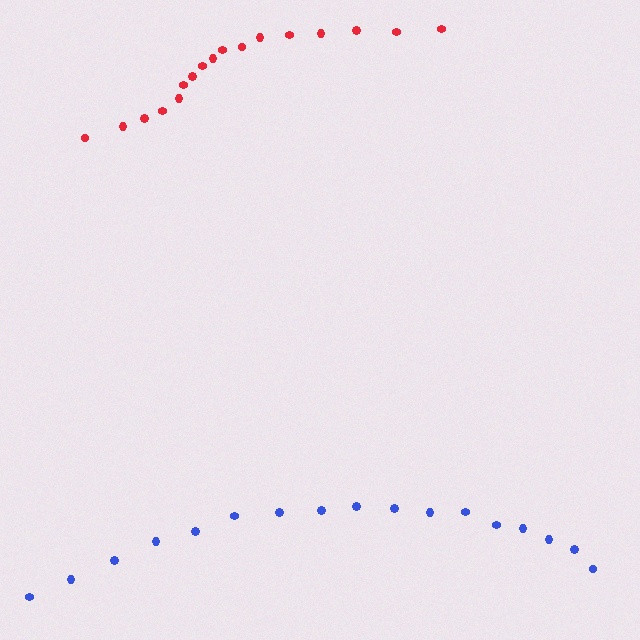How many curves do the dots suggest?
There are 2 distinct paths.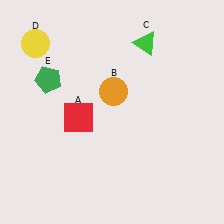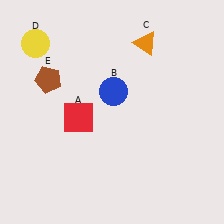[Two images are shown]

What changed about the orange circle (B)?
In Image 1, B is orange. In Image 2, it changed to blue.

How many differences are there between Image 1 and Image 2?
There are 3 differences between the two images.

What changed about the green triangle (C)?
In Image 1, C is green. In Image 2, it changed to orange.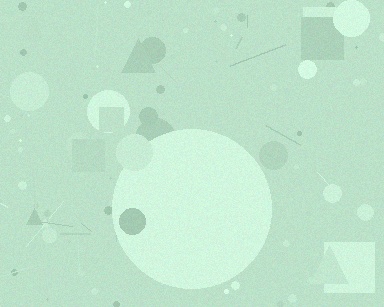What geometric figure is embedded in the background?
A circle is embedded in the background.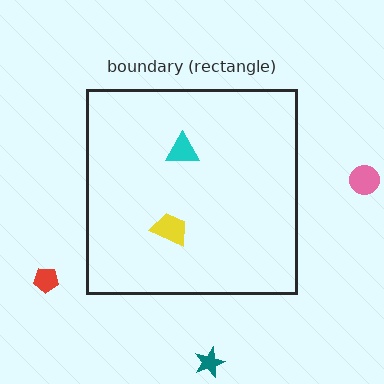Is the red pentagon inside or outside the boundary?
Outside.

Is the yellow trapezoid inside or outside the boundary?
Inside.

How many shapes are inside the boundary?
2 inside, 3 outside.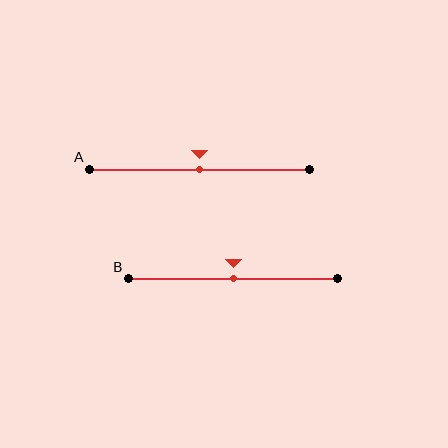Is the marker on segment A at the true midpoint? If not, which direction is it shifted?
Yes, the marker on segment A is at the true midpoint.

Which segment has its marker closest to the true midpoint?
Segment A has its marker closest to the true midpoint.